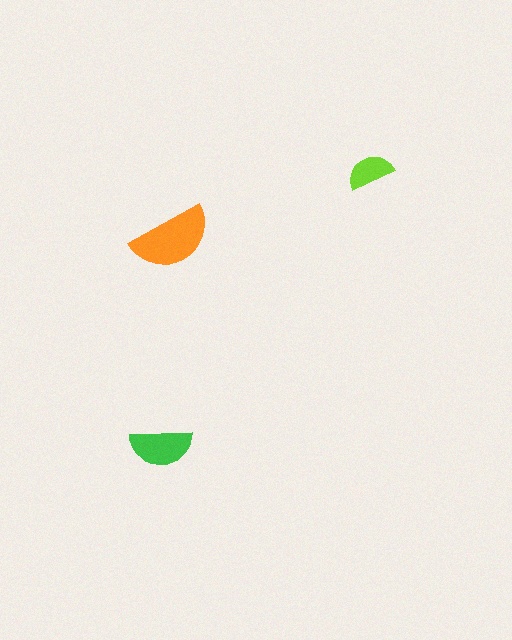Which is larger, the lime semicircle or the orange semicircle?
The orange one.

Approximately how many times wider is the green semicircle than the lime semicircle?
About 1.5 times wider.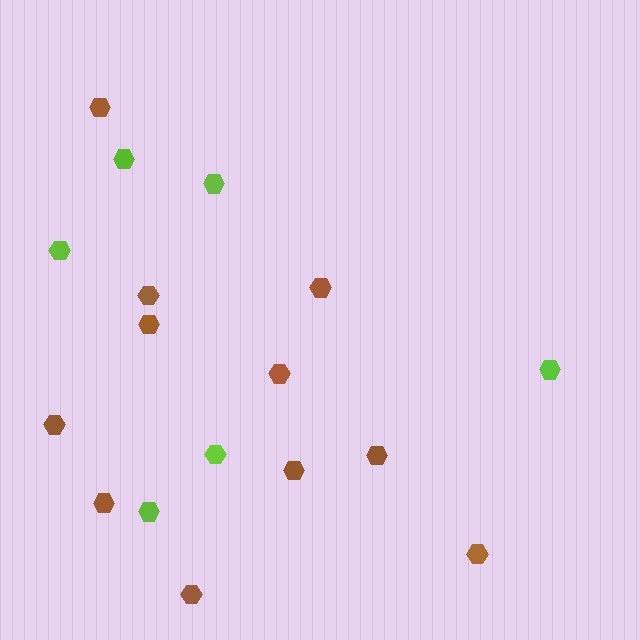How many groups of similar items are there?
There are 2 groups: one group of brown hexagons (11) and one group of lime hexagons (6).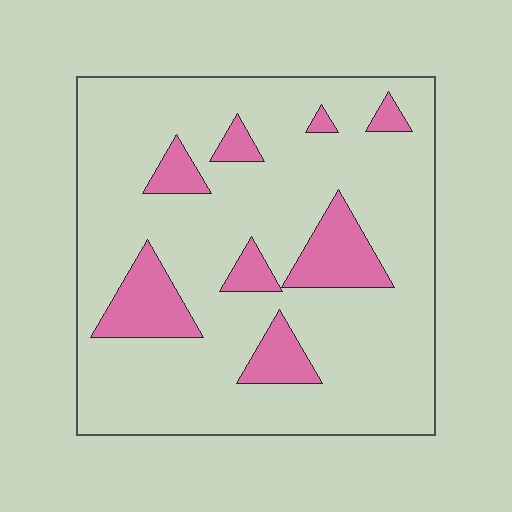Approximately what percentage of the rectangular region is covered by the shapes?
Approximately 15%.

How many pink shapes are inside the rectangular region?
8.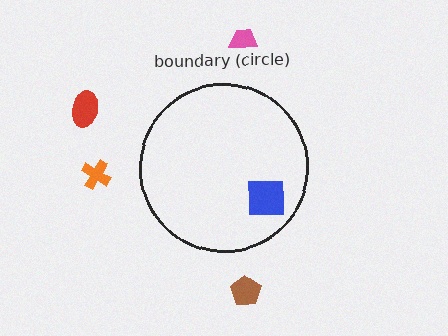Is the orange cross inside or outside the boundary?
Outside.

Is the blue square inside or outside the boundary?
Inside.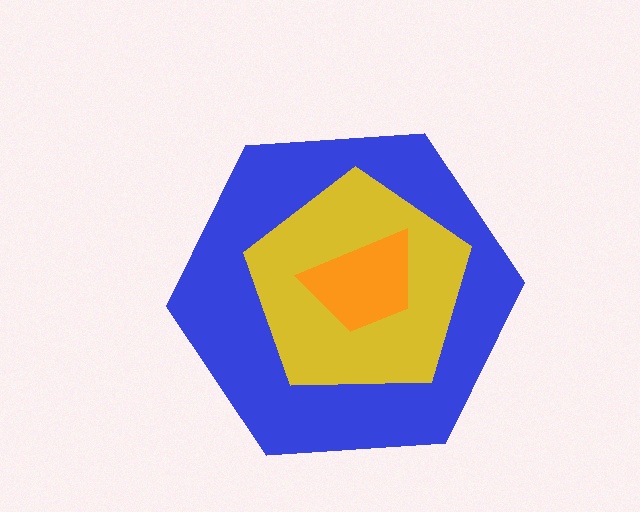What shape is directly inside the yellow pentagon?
The orange trapezoid.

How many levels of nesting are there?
3.